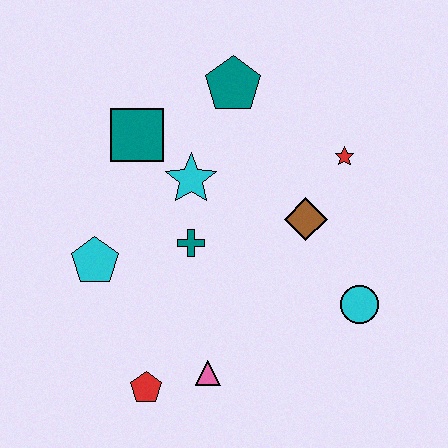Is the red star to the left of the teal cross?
No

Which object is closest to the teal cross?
The cyan star is closest to the teal cross.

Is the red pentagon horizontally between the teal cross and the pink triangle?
No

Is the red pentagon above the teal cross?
No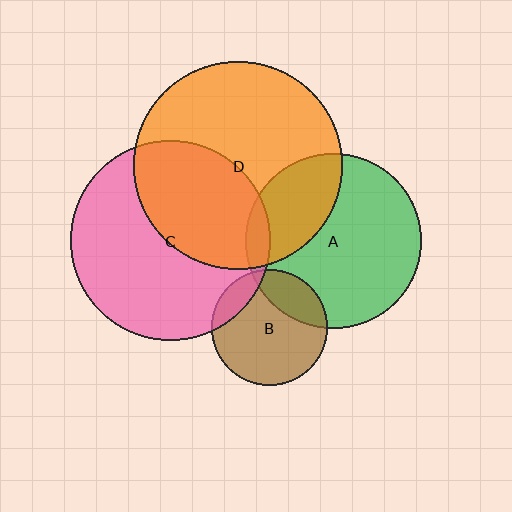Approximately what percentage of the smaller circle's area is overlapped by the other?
Approximately 40%.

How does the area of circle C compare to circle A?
Approximately 1.3 times.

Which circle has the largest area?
Circle D (orange).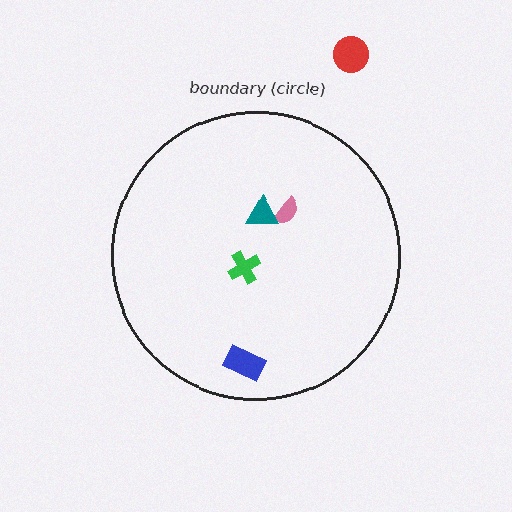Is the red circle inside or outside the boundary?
Outside.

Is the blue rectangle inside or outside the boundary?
Inside.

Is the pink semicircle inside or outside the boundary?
Inside.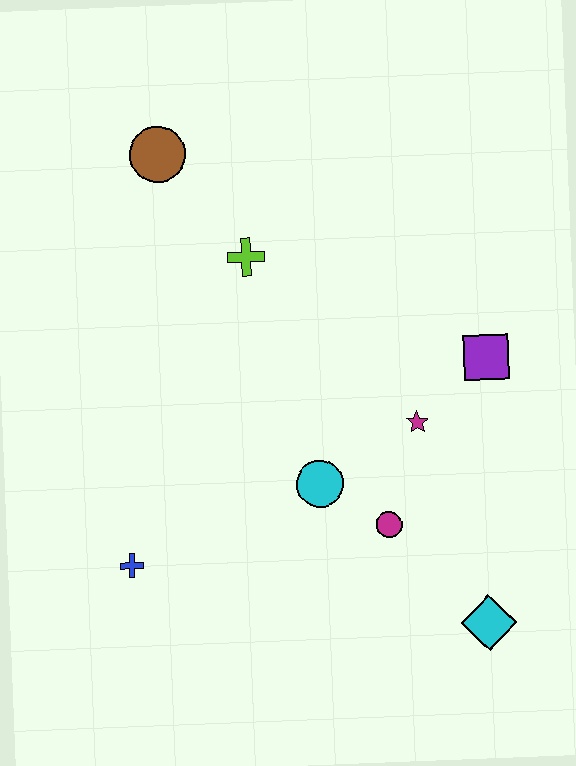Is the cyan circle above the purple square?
No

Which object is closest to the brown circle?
The lime cross is closest to the brown circle.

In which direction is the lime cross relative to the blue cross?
The lime cross is above the blue cross.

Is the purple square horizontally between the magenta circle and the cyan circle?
No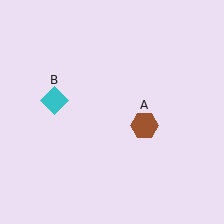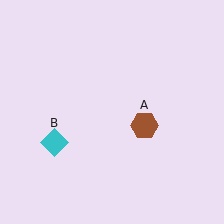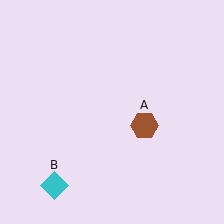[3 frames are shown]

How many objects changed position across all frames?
1 object changed position: cyan diamond (object B).